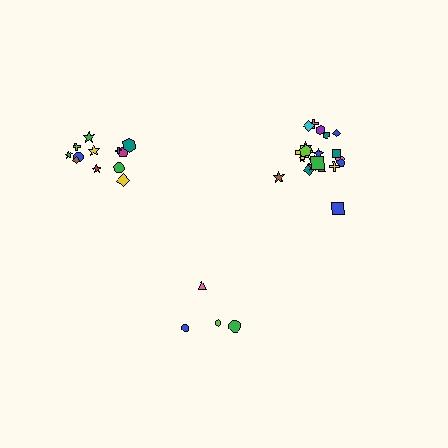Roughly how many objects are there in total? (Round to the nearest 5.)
Roughly 40 objects in total.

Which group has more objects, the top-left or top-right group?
The top-right group.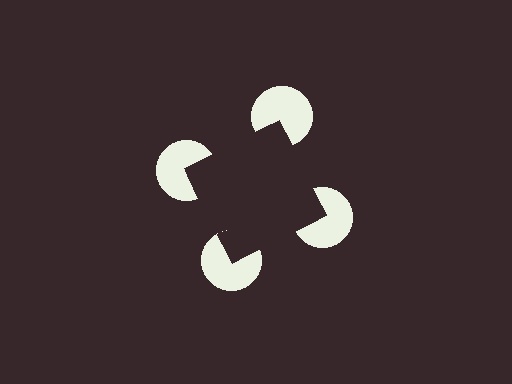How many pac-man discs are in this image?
There are 4 — one at each vertex of the illusory square.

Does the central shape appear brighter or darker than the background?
It typically appears slightly darker than the background, even though no actual brightness change is drawn.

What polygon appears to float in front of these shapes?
An illusory square — its edges are inferred from the aligned wedge cuts in the pac-man discs, not physically drawn.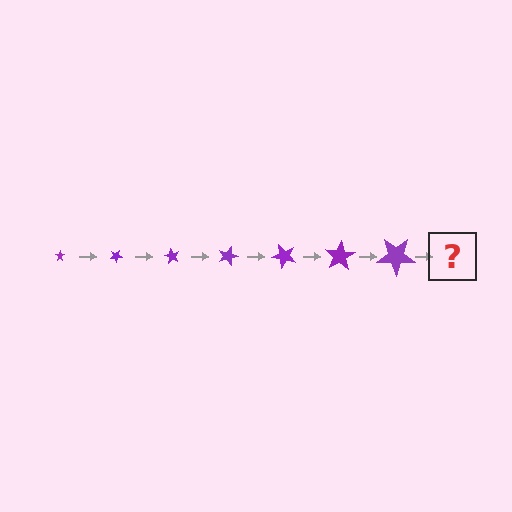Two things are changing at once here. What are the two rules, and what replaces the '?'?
The two rules are that the star grows larger each step and it rotates 30 degrees each step. The '?' should be a star, larger than the previous one and rotated 210 degrees from the start.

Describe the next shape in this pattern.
It should be a star, larger than the previous one and rotated 210 degrees from the start.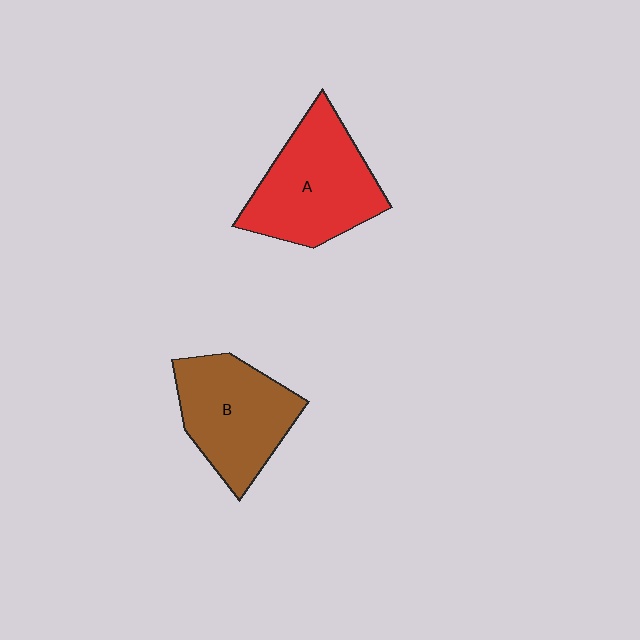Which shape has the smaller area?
Shape B (brown).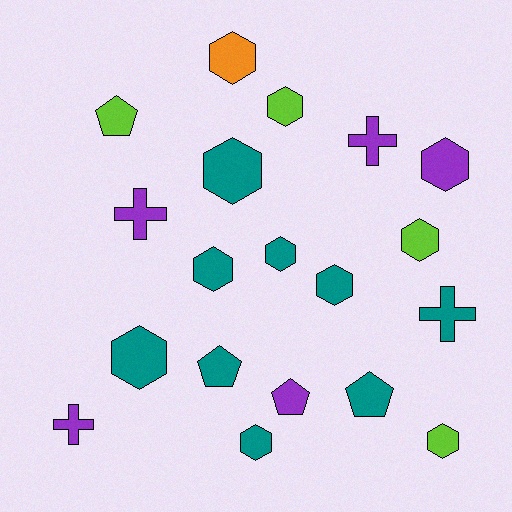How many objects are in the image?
There are 19 objects.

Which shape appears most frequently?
Hexagon, with 11 objects.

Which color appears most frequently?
Teal, with 9 objects.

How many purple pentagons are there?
There is 1 purple pentagon.